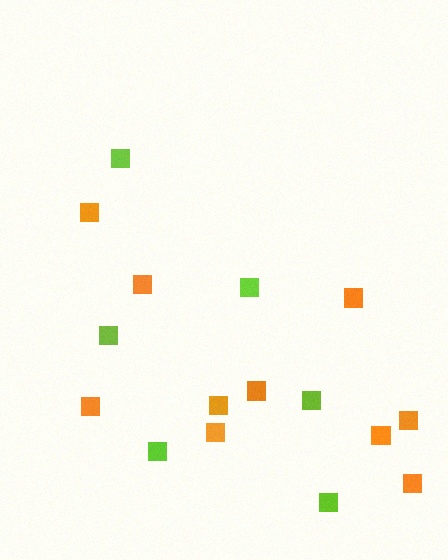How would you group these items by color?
There are 2 groups: one group of lime squares (6) and one group of orange squares (10).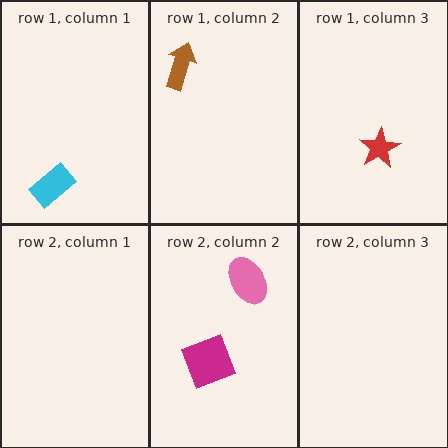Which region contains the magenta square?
The row 2, column 2 region.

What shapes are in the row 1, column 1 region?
The cyan rectangle.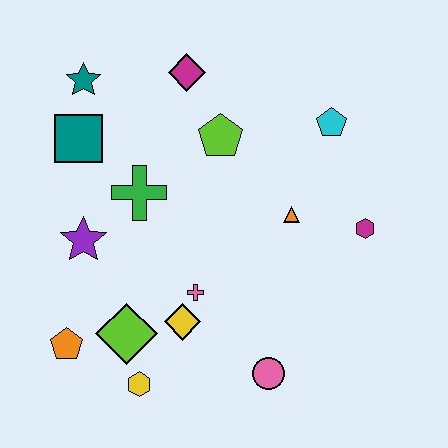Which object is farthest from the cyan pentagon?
The orange pentagon is farthest from the cyan pentagon.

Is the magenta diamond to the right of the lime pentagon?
No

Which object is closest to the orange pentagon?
The lime diamond is closest to the orange pentagon.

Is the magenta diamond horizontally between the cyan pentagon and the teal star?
Yes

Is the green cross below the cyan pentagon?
Yes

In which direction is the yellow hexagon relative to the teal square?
The yellow hexagon is below the teal square.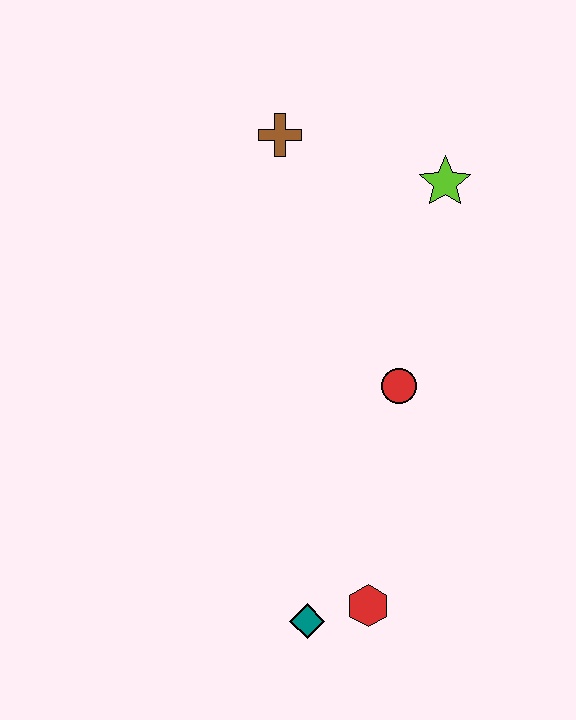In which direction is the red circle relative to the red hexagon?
The red circle is above the red hexagon.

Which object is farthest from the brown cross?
The teal diamond is farthest from the brown cross.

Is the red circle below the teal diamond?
No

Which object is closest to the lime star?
The brown cross is closest to the lime star.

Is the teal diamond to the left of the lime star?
Yes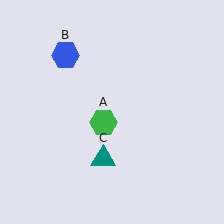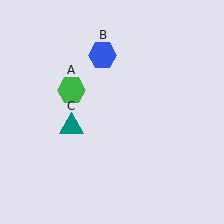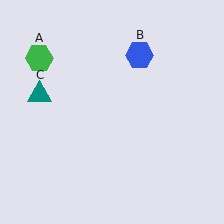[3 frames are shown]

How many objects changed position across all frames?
3 objects changed position: green hexagon (object A), blue hexagon (object B), teal triangle (object C).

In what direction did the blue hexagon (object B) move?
The blue hexagon (object B) moved right.